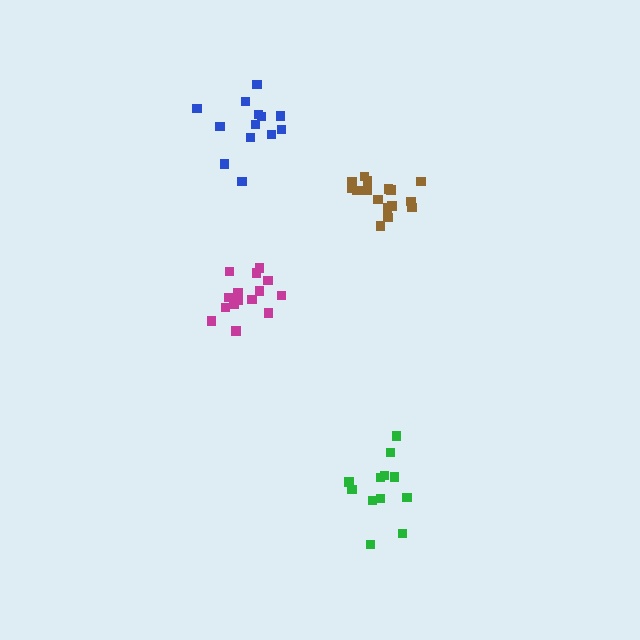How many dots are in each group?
Group 1: 13 dots, Group 2: 15 dots, Group 3: 16 dots, Group 4: 12 dots (56 total).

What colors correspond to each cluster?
The clusters are colored: blue, magenta, brown, green.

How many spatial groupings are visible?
There are 4 spatial groupings.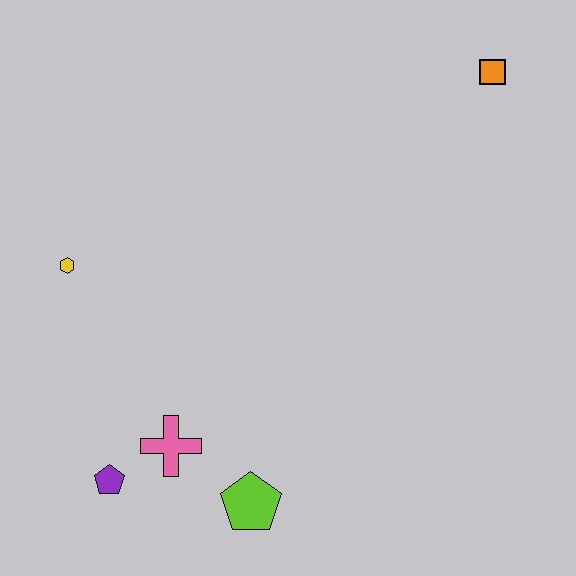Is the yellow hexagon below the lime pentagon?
No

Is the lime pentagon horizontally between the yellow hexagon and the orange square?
Yes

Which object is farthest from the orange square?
The purple pentagon is farthest from the orange square.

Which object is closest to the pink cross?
The purple pentagon is closest to the pink cross.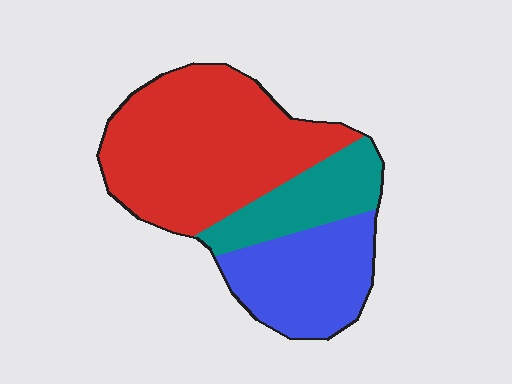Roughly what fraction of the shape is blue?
Blue takes up about one quarter (1/4) of the shape.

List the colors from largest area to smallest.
From largest to smallest: red, blue, teal.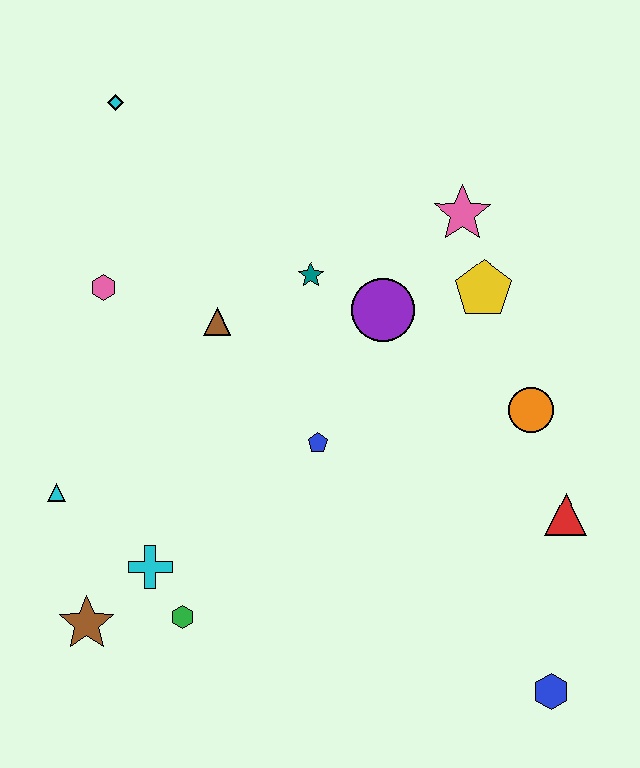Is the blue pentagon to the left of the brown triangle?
No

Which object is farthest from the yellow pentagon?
The brown star is farthest from the yellow pentagon.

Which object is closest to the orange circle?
The red triangle is closest to the orange circle.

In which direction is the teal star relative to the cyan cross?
The teal star is above the cyan cross.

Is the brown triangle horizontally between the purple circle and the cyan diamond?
Yes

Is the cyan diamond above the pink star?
Yes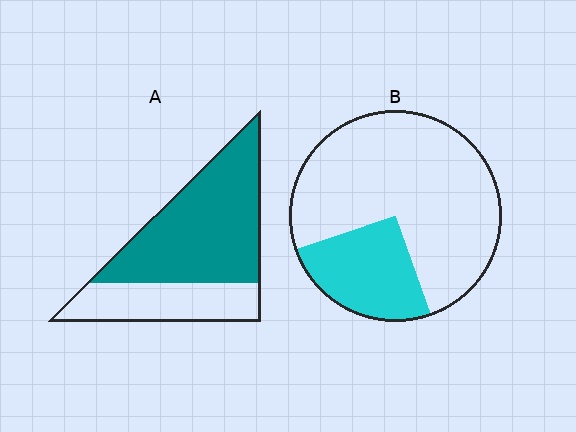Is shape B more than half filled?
No.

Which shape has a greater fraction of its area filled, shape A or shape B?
Shape A.